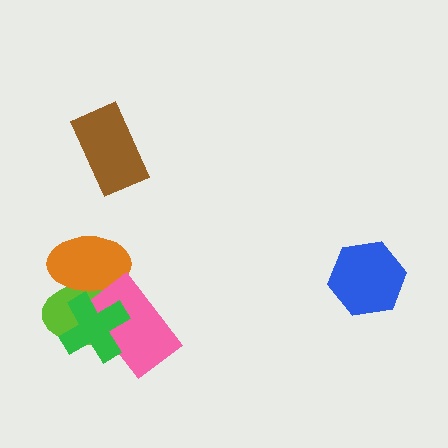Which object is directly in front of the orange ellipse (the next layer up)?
The pink rectangle is directly in front of the orange ellipse.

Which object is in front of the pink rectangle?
The green cross is in front of the pink rectangle.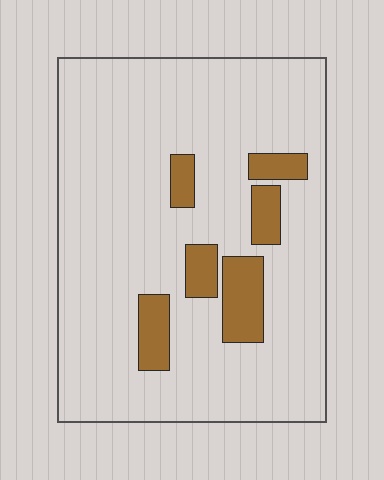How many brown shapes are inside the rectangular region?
6.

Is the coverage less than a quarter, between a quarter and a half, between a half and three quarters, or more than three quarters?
Less than a quarter.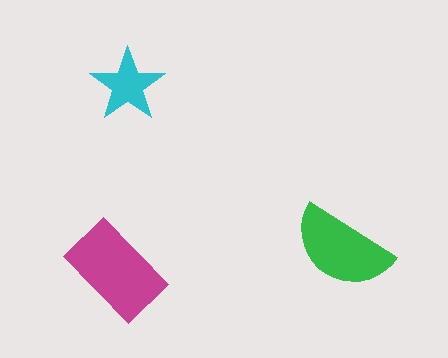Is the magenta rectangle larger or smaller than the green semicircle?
Larger.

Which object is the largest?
The magenta rectangle.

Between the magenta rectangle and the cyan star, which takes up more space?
The magenta rectangle.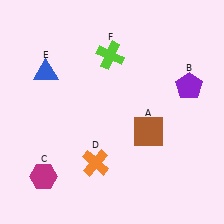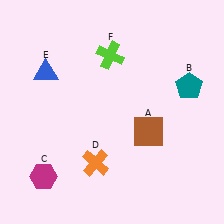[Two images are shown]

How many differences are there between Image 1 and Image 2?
There is 1 difference between the two images.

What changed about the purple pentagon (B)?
In Image 1, B is purple. In Image 2, it changed to teal.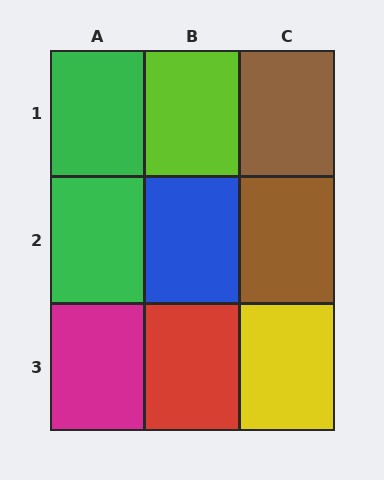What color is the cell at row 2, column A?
Green.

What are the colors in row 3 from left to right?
Magenta, red, yellow.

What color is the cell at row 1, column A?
Green.